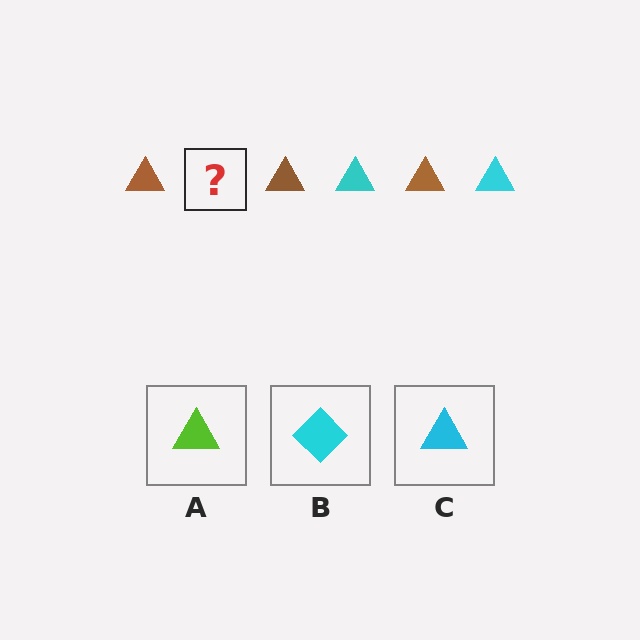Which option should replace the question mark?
Option C.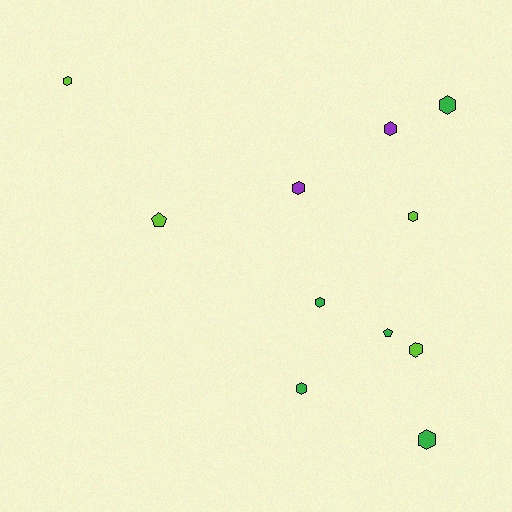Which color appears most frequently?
Green, with 5 objects.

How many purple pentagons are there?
There are no purple pentagons.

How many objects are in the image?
There are 11 objects.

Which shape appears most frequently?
Hexagon, with 9 objects.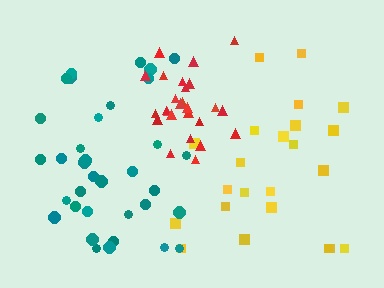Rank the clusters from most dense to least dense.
red, teal, yellow.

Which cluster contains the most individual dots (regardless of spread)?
Teal (35).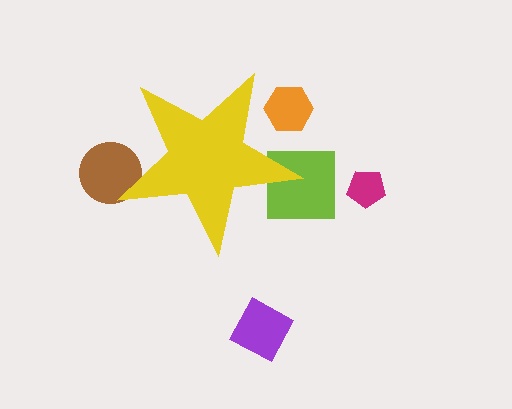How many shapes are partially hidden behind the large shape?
3 shapes are partially hidden.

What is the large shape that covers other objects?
A yellow star.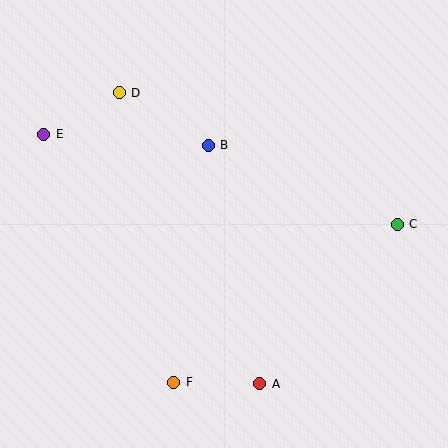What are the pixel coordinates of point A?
Point A is at (260, 384).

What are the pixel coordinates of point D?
Point D is at (119, 93).